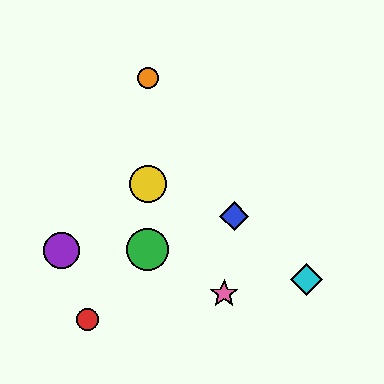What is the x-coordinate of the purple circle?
The purple circle is at x≈62.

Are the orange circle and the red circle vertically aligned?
No, the orange circle is at x≈148 and the red circle is at x≈87.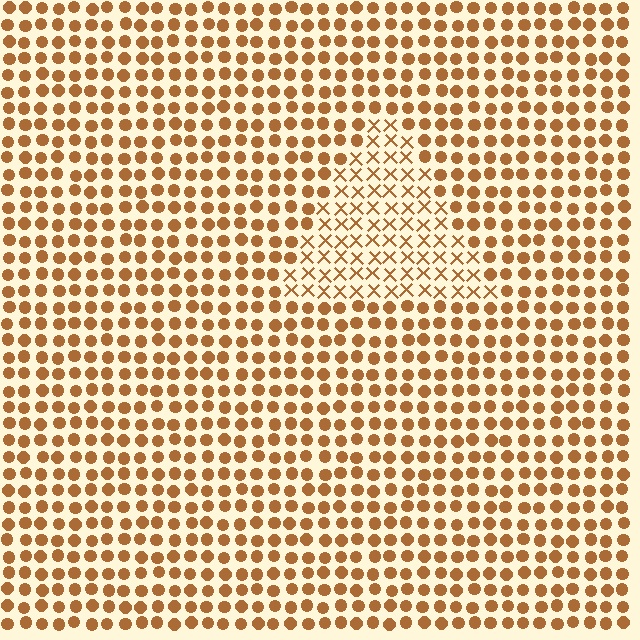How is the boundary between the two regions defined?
The boundary is defined by a change in element shape: X marks inside vs. circles outside. All elements share the same color and spacing.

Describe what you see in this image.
The image is filled with small brown elements arranged in a uniform grid. A triangle-shaped region contains X marks, while the surrounding area contains circles. The boundary is defined purely by the change in element shape.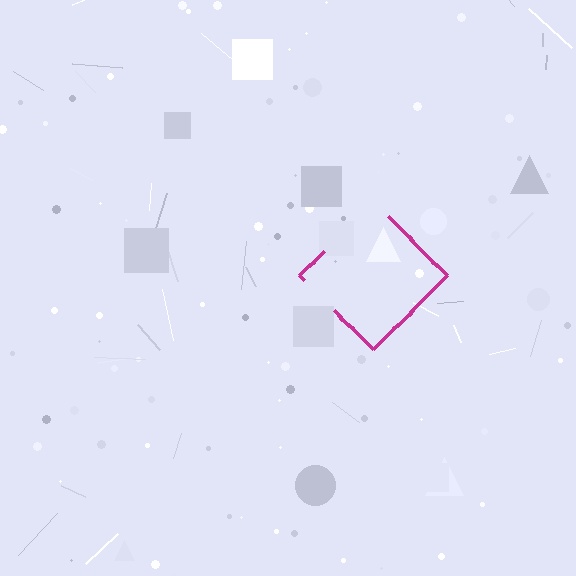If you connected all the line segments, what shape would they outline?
They would outline a diamond.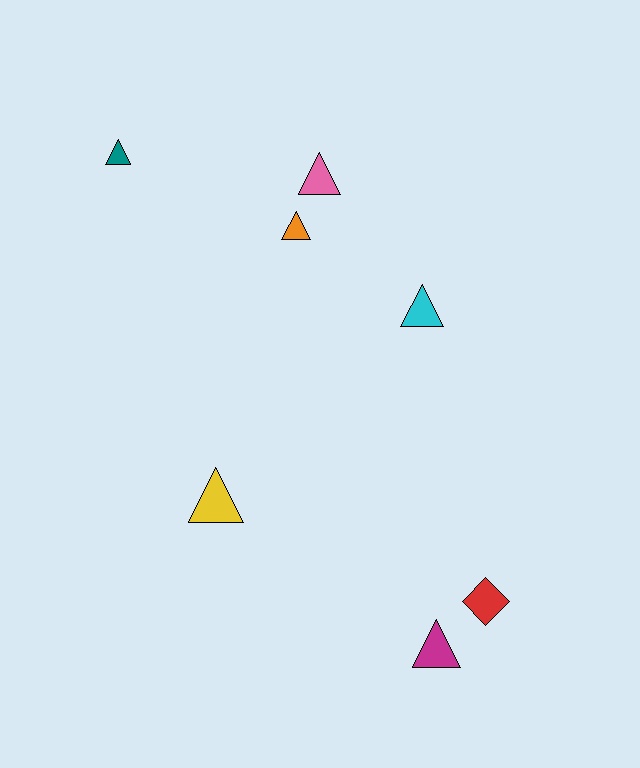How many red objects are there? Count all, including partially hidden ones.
There is 1 red object.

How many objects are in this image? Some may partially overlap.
There are 7 objects.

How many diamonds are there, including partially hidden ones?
There is 1 diamond.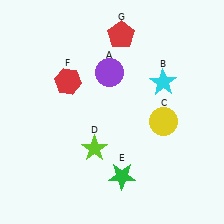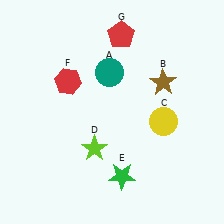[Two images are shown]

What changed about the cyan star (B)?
In Image 1, B is cyan. In Image 2, it changed to brown.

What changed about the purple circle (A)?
In Image 1, A is purple. In Image 2, it changed to teal.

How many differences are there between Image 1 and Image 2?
There are 2 differences between the two images.